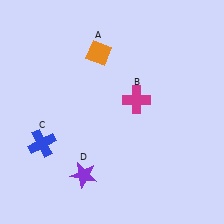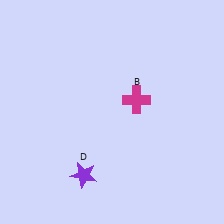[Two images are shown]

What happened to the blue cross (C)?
The blue cross (C) was removed in Image 2. It was in the bottom-left area of Image 1.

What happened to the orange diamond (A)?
The orange diamond (A) was removed in Image 2. It was in the top-left area of Image 1.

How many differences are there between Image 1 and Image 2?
There are 2 differences between the two images.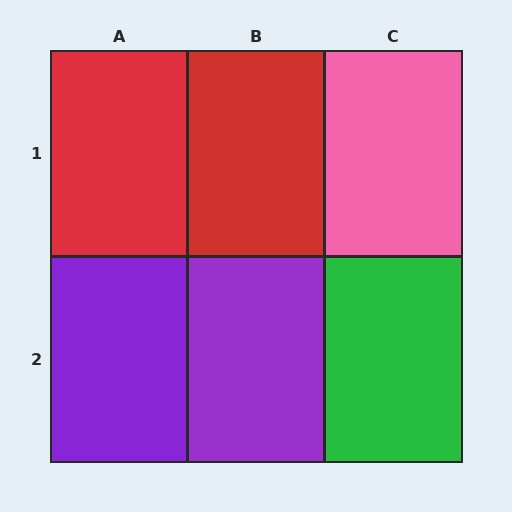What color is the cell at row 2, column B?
Purple.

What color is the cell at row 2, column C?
Green.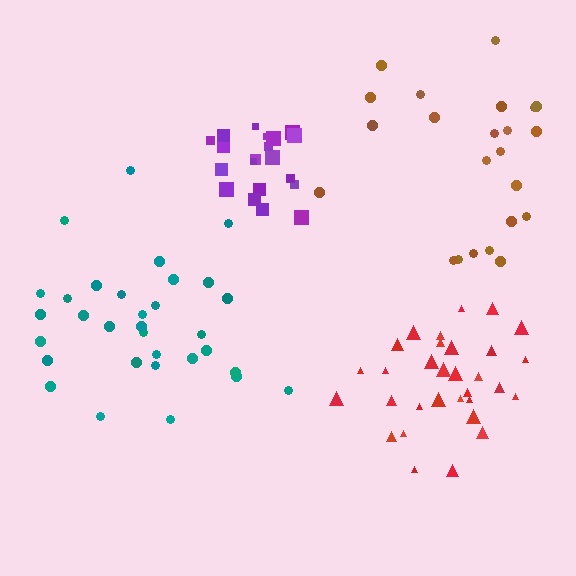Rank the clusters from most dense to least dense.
purple, red, teal, brown.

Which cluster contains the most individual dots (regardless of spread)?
Red (32).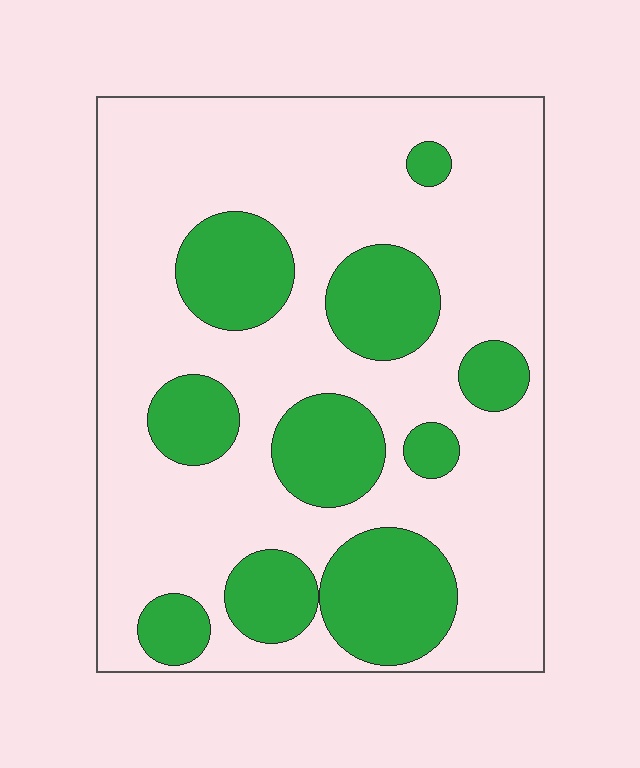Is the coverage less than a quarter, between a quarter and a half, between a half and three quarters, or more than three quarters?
Between a quarter and a half.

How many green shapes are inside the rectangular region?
10.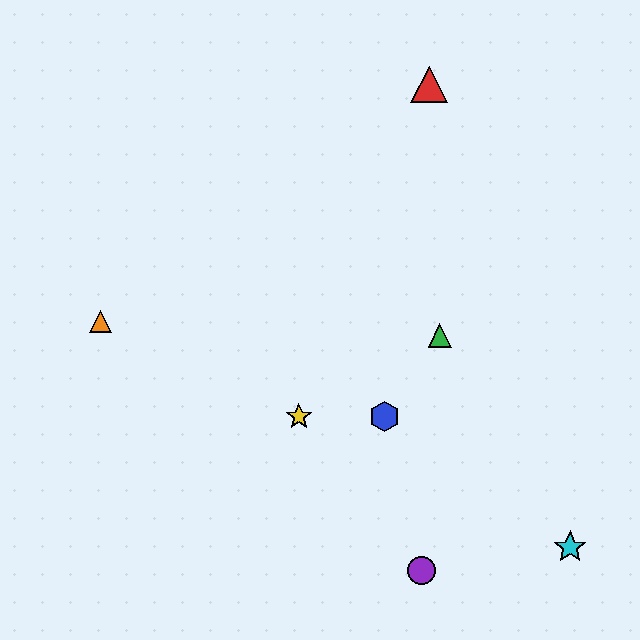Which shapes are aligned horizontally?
The blue hexagon, the yellow star are aligned horizontally.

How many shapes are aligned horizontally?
2 shapes (the blue hexagon, the yellow star) are aligned horizontally.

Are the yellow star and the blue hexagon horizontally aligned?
Yes, both are at y≈417.